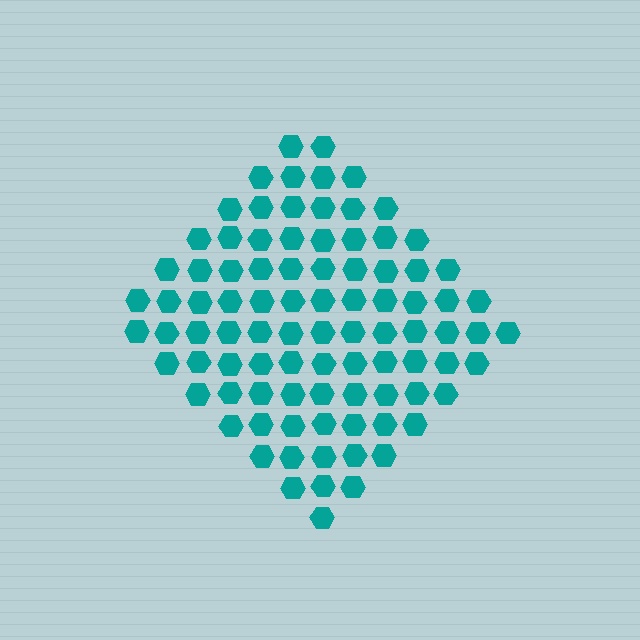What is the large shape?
The large shape is a diamond.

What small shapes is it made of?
It is made of small hexagons.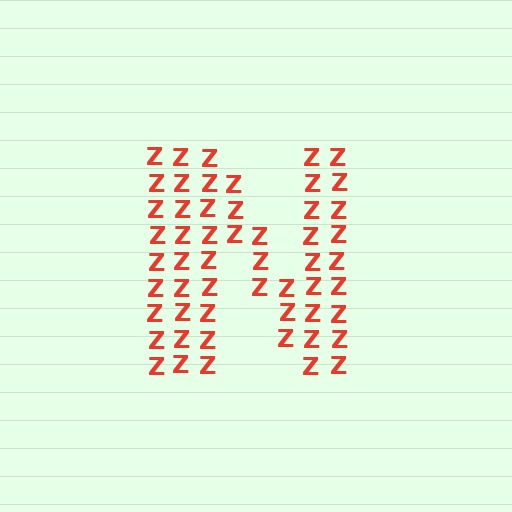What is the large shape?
The large shape is the letter N.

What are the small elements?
The small elements are letter Z's.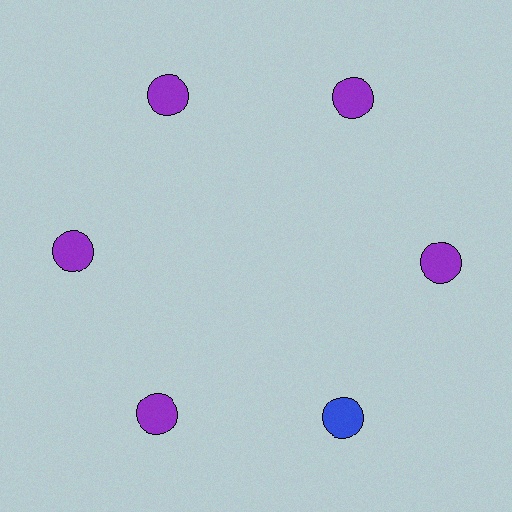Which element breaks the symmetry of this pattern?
The blue circle at roughly the 5 o'clock position breaks the symmetry. All other shapes are purple circles.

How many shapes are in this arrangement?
There are 6 shapes arranged in a ring pattern.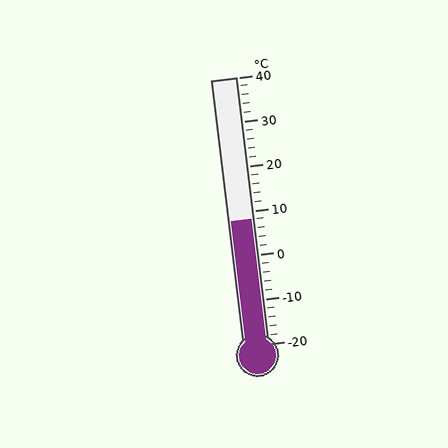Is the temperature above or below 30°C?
The temperature is below 30°C.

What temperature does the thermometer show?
The thermometer shows approximately 8°C.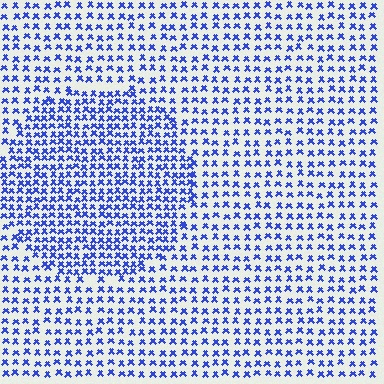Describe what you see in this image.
The image contains small blue elements arranged at two different densities. A circle-shaped region is visible where the elements are more densely packed than the surrounding area.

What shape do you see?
I see a circle.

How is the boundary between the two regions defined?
The boundary is defined by a change in element density (approximately 1.7x ratio). All elements are the same color, size, and shape.